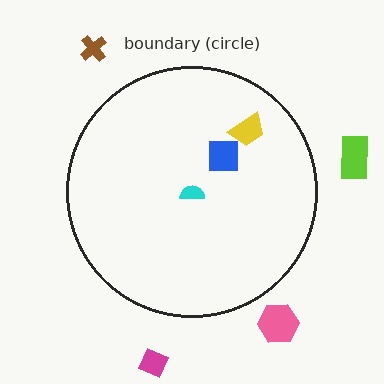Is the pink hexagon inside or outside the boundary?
Outside.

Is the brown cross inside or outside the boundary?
Outside.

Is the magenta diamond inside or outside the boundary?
Outside.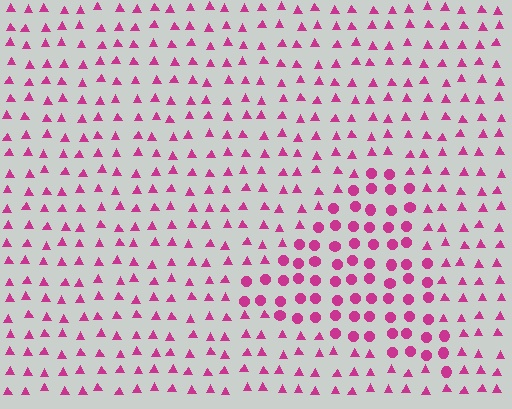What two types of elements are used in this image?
The image uses circles inside the triangle region and triangles outside it.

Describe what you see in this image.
The image is filled with small magenta elements arranged in a uniform grid. A triangle-shaped region contains circles, while the surrounding area contains triangles. The boundary is defined purely by the change in element shape.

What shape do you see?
I see a triangle.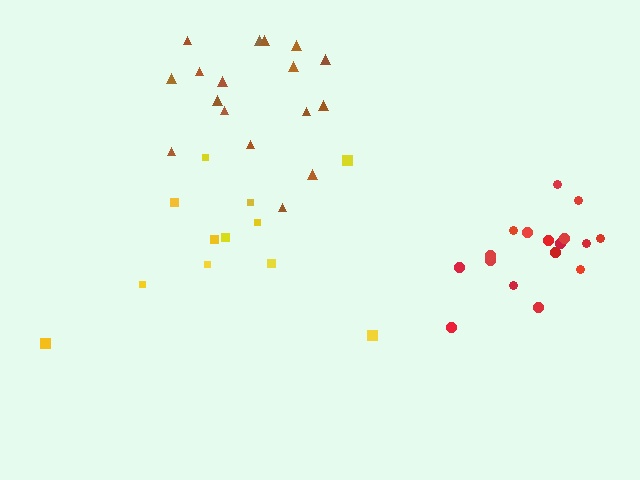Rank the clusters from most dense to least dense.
red, brown, yellow.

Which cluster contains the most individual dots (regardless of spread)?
Brown (17).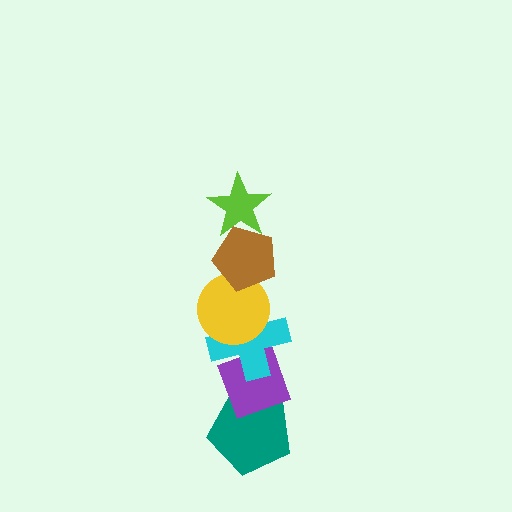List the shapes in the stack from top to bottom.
From top to bottom: the lime star, the brown pentagon, the yellow circle, the cyan cross, the purple diamond, the teal pentagon.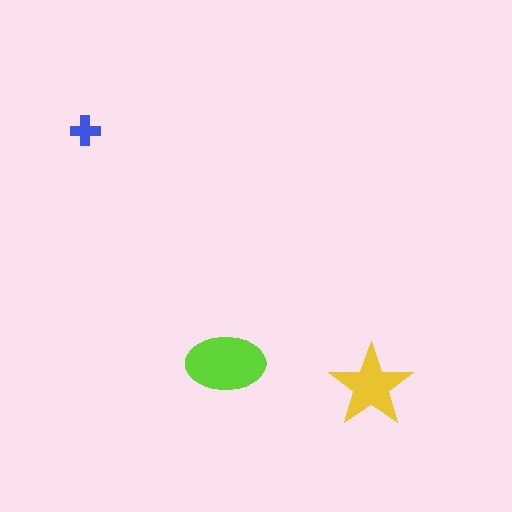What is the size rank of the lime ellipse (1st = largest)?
1st.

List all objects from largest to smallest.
The lime ellipse, the yellow star, the blue cross.